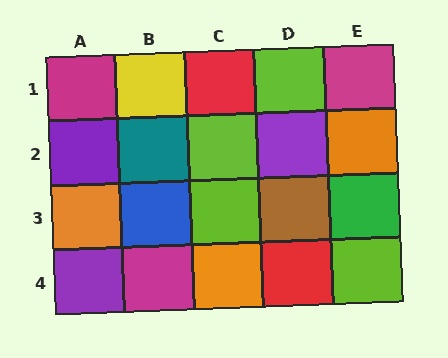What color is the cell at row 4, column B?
Magenta.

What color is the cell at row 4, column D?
Red.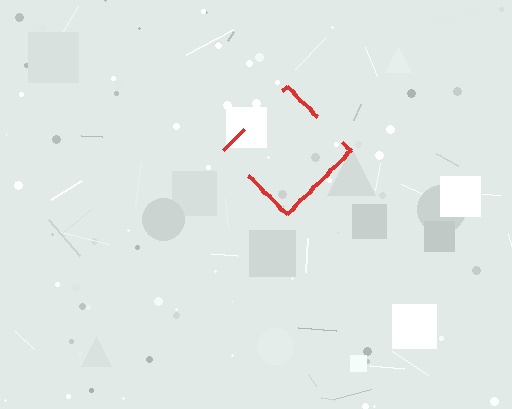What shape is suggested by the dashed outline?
The dashed outline suggests a diamond.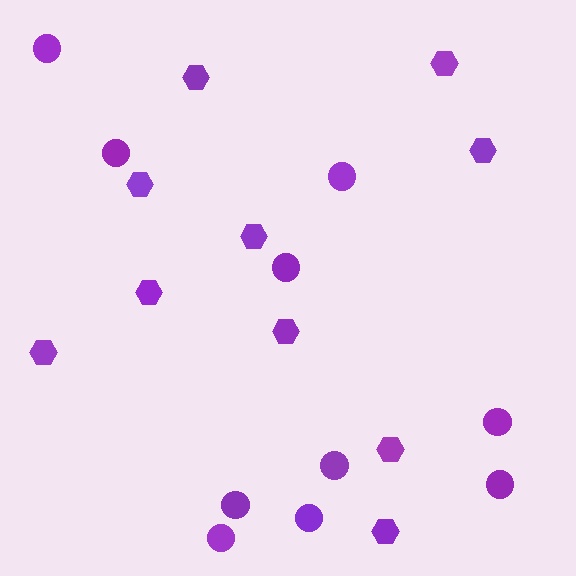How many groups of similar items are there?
There are 2 groups: one group of hexagons (10) and one group of circles (10).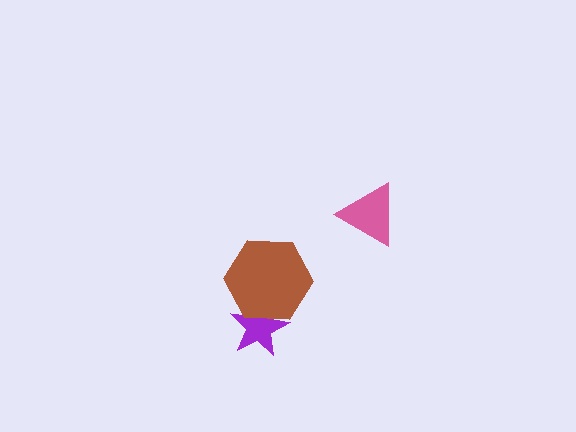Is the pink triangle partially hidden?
No, no other shape covers it.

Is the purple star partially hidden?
Yes, it is partially covered by another shape.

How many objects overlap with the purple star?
1 object overlaps with the purple star.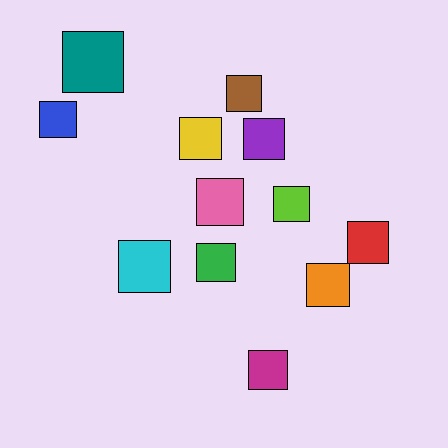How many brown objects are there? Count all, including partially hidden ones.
There is 1 brown object.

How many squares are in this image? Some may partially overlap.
There are 12 squares.